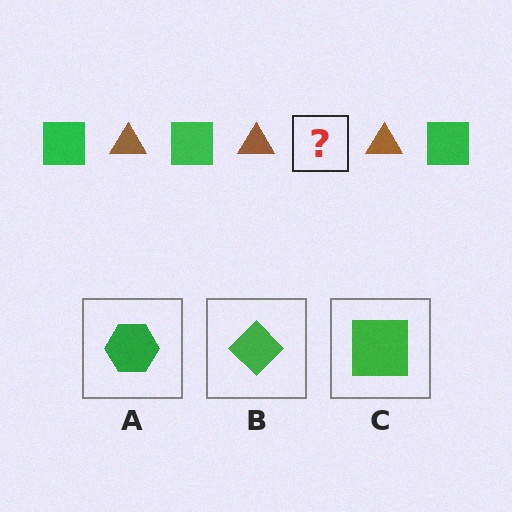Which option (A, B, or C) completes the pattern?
C.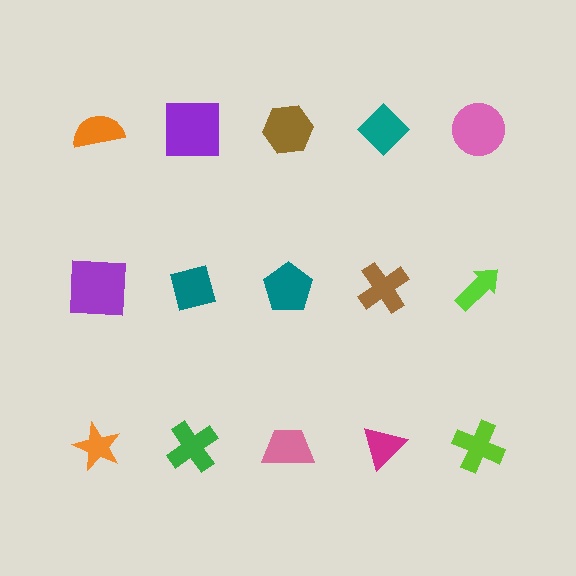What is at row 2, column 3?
A teal pentagon.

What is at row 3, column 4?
A magenta triangle.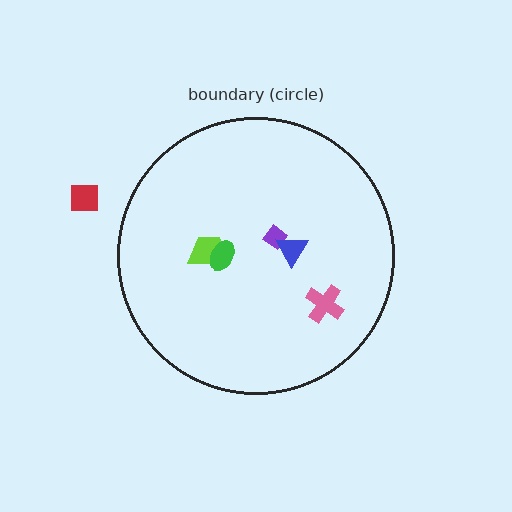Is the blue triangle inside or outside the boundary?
Inside.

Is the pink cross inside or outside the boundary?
Inside.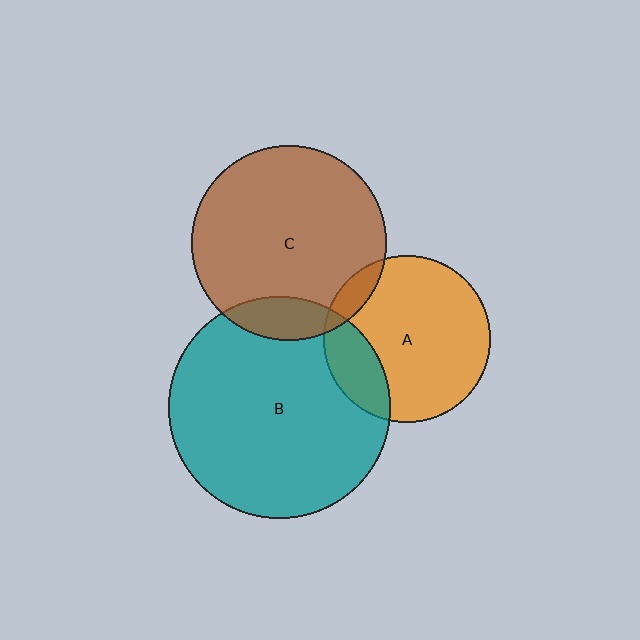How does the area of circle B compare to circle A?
Approximately 1.8 times.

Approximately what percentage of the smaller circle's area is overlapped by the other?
Approximately 20%.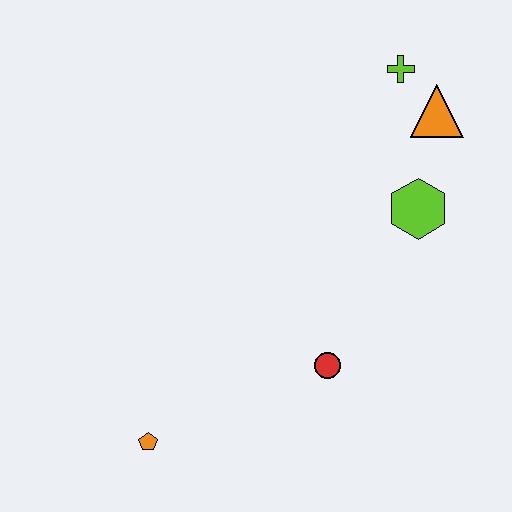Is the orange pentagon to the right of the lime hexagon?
No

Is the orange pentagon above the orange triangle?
No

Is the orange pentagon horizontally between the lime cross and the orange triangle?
No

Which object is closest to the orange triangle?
The lime cross is closest to the orange triangle.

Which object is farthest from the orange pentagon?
The lime cross is farthest from the orange pentagon.